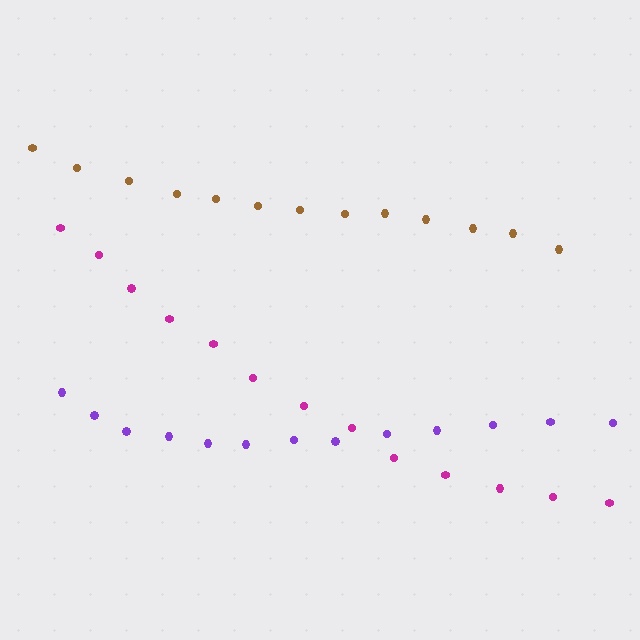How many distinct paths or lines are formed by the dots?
There are 3 distinct paths.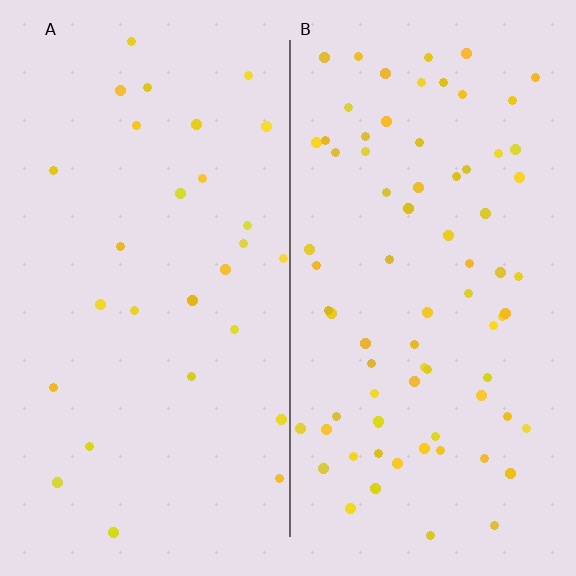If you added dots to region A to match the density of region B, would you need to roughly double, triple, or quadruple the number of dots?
Approximately triple.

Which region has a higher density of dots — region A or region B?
B (the right).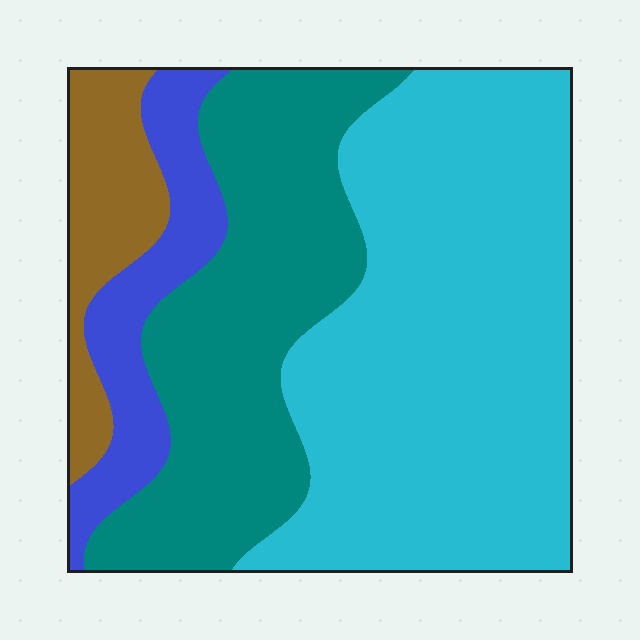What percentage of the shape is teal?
Teal takes up about one third (1/3) of the shape.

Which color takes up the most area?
Cyan, at roughly 50%.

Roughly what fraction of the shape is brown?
Brown takes up less than a sixth of the shape.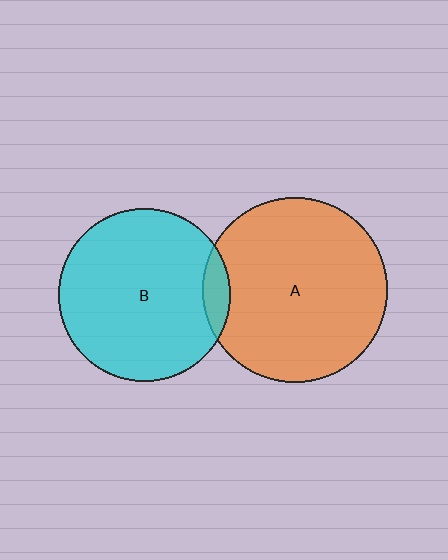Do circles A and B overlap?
Yes.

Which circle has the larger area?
Circle A (orange).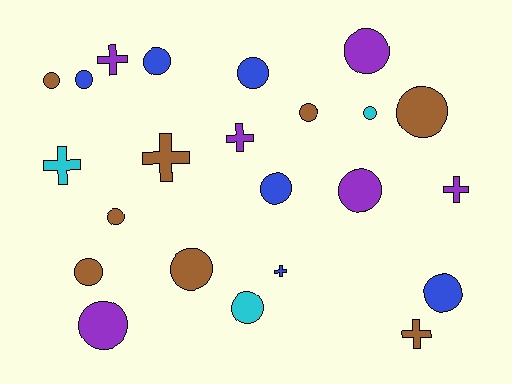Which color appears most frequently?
Brown, with 8 objects.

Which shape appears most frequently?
Circle, with 16 objects.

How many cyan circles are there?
There are 2 cyan circles.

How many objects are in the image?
There are 23 objects.